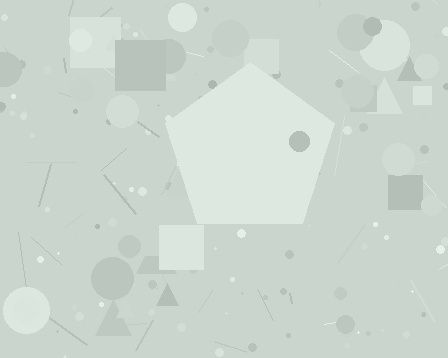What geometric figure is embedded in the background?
A pentagon is embedded in the background.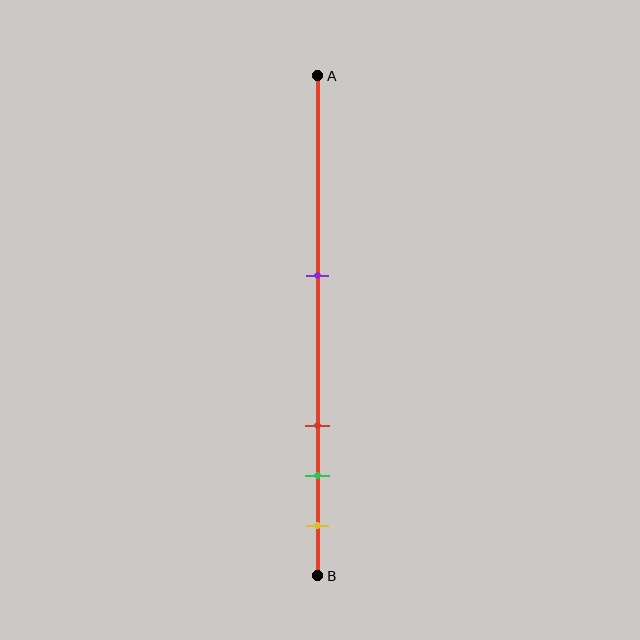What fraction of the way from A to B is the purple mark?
The purple mark is approximately 40% (0.4) of the way from A to B.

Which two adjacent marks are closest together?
The green and yellow marks are the closest adjacent pair.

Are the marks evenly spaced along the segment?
No, the marks are not evenly spaced.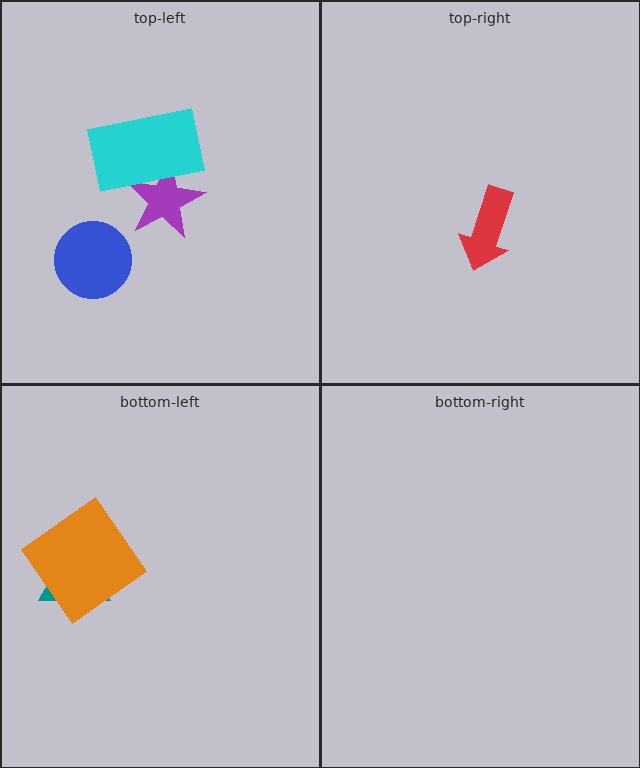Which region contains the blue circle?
The top-left region.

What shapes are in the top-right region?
The red arrow.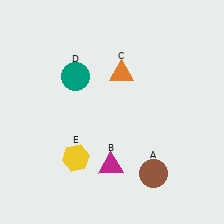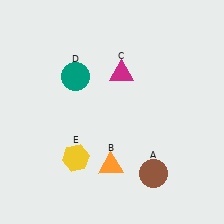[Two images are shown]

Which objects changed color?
B changed from magenta to orange. C changed from orange to magenta.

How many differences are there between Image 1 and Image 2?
There are 2 differences between the two images.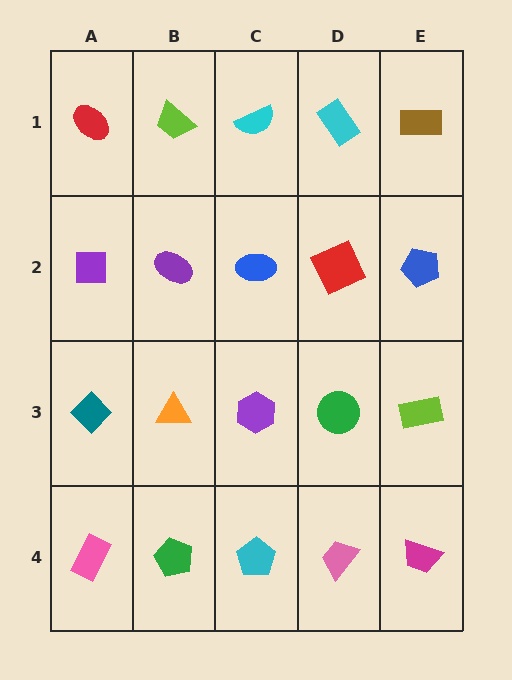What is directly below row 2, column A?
A teal diamond.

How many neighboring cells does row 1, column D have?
3.